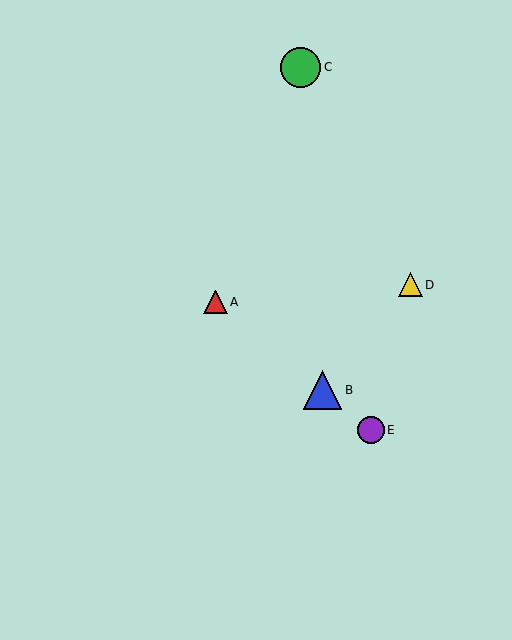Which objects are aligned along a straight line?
Objects A, B, E are aligned along a straight line.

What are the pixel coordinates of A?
Object A is at (216, 302).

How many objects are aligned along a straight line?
3 objects (A, B, E) are aligned along a straight line.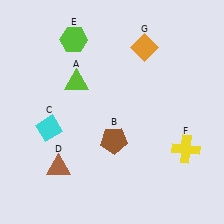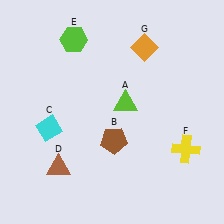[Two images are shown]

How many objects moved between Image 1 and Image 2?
1 object moved between the two images.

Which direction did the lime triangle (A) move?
The lime triangle (A) moved right.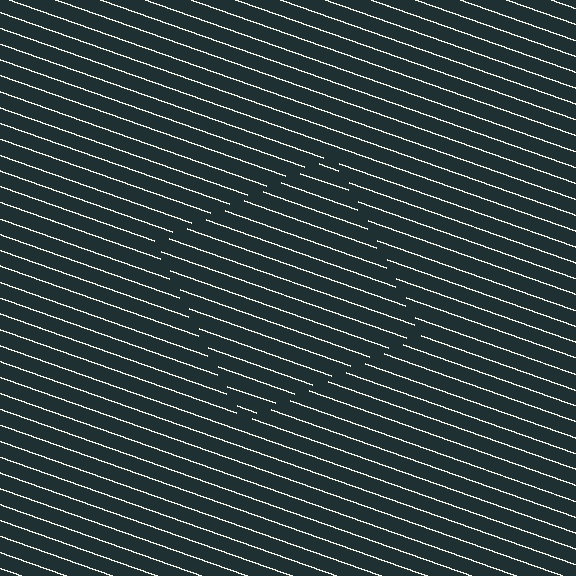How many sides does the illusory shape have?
4 sides — the line-ends trace a square.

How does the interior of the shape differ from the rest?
The interior of the shape contains the same grating, shifted by half a period — the contour is defined by the phase discontinuity where line-ends from the inner and outer gratings abut.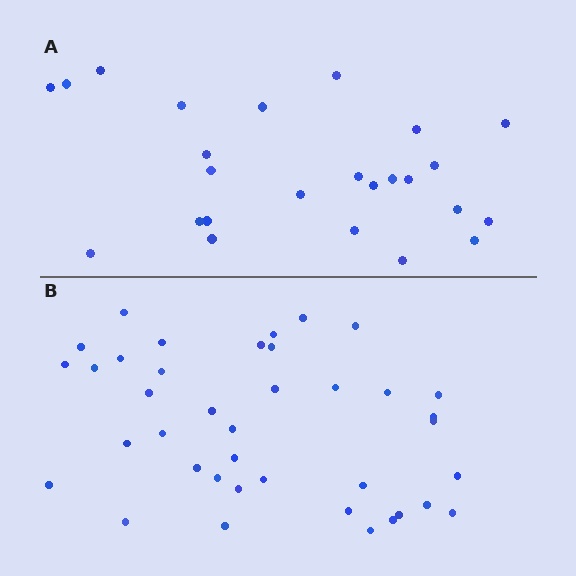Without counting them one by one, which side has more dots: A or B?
Region B (the bottom region) has more dots.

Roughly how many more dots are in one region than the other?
Region B has approximately 15 more dots than region A.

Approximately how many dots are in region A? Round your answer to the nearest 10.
About 20 dots. (The exact count is 25, which rounds to 20.)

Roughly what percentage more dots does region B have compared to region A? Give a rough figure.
About 55% more.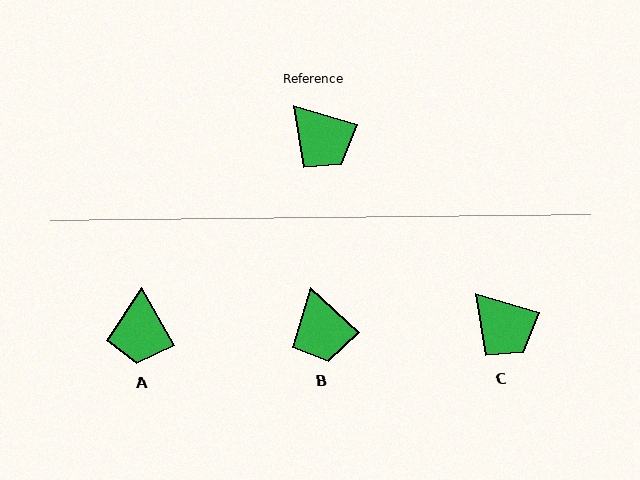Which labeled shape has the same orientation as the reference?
C.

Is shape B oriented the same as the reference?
No, it is off by about 25 degrees.